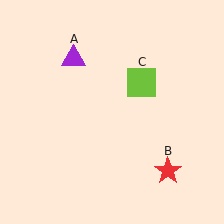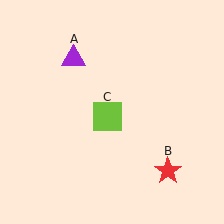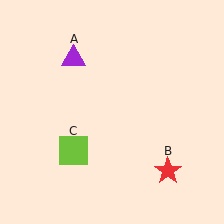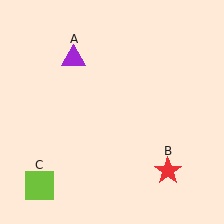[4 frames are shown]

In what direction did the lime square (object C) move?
The lime square (object C) moved down and to the left.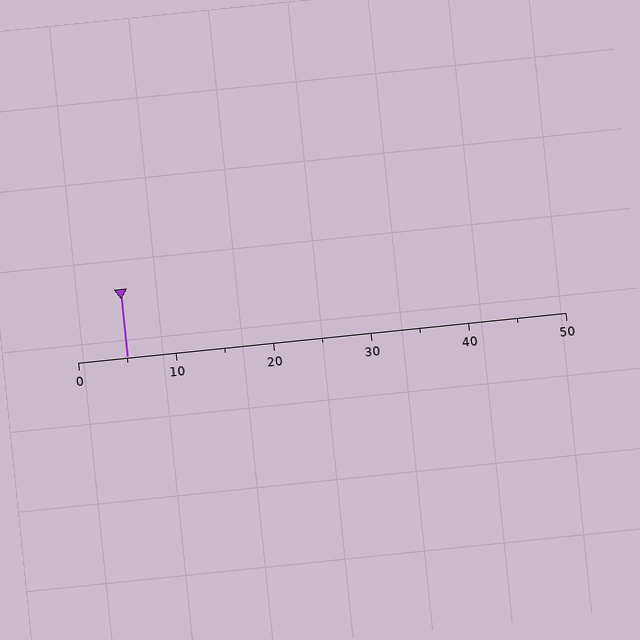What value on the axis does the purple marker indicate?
The marker indicates approximately 5.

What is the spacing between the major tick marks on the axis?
The major ticks are spaced 10 apart.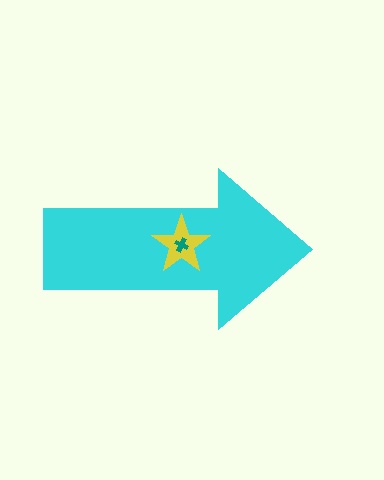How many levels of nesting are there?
3.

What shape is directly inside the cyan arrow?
The yellow star.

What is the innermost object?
The teal cross.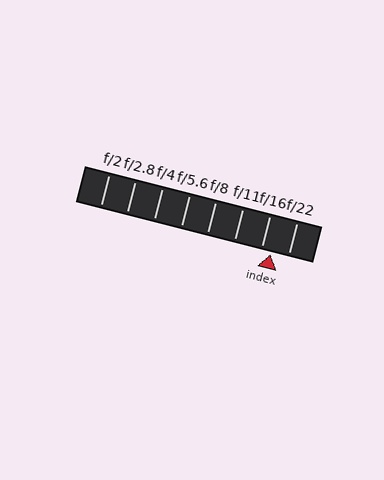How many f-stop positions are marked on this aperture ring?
There are 8 f-stop positions marked.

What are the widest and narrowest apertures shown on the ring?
The widest aperture shown is f/2 and the narrowest is f/22.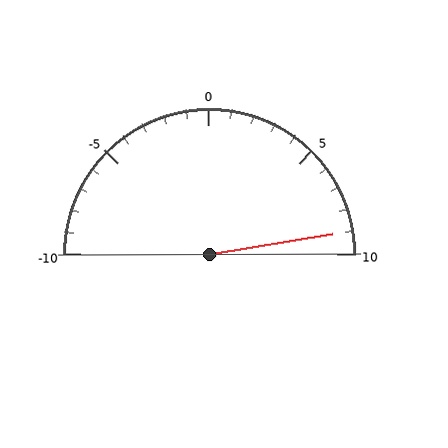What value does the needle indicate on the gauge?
The needle indicates approximately 9.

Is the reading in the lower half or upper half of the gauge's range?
The reading is in the upper half of the range (-10 to 10).